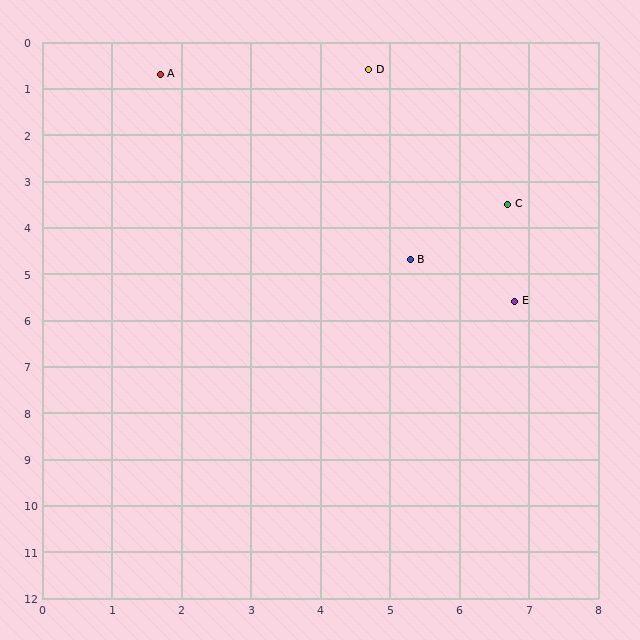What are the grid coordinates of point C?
Point C is at approximately (6.7, 3.5).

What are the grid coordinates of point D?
Point D is at approximately (4.7, 0.6).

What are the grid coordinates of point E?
Point E is at approximately (6.8, 5.6).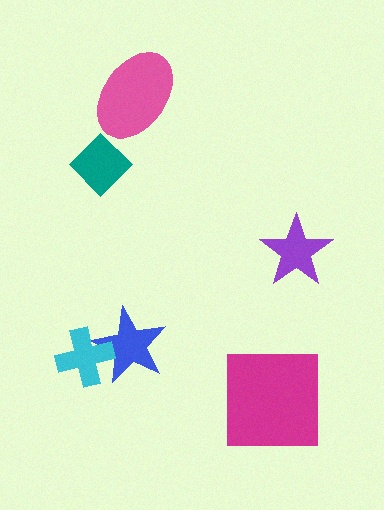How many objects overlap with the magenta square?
0 objects overlap with the magenta square.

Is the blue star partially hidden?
Yes, it is partially covered by another shape.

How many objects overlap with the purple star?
0 objects overlap with the purple star.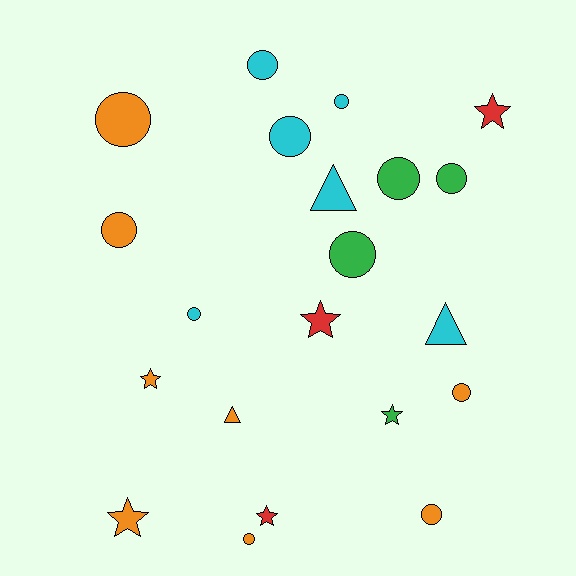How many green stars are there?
There is 1 green star.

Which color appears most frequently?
Orange, with 8 objects.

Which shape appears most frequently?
Circle, with 12 objects.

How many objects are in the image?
There are 21 objects.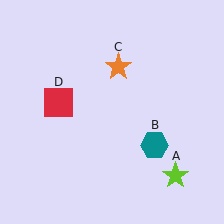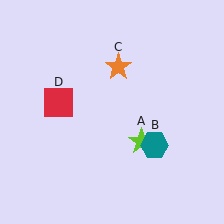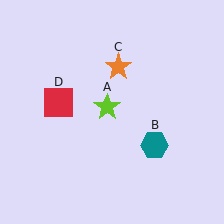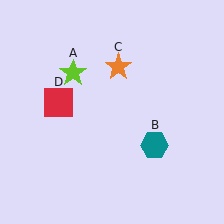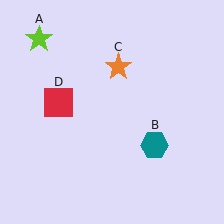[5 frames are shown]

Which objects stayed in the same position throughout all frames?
Teal hexagon (object B) and orange star (object C) and red square (object D) remained stationary.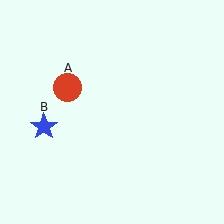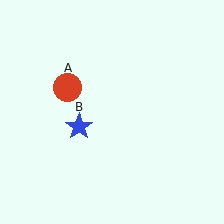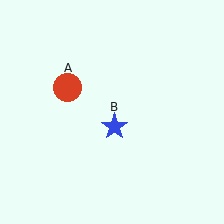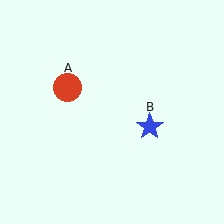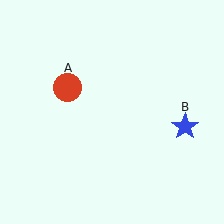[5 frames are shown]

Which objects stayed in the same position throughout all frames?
Red circle (object A) remained stationary.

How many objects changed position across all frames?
1 object changed position: blue star (object B).